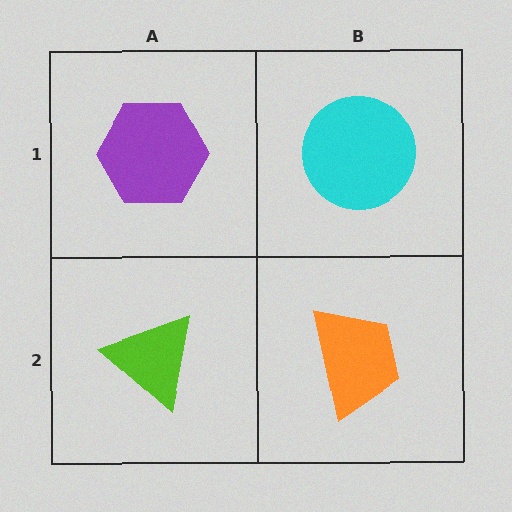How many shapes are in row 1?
2 shapes.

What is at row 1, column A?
A purple hexagon.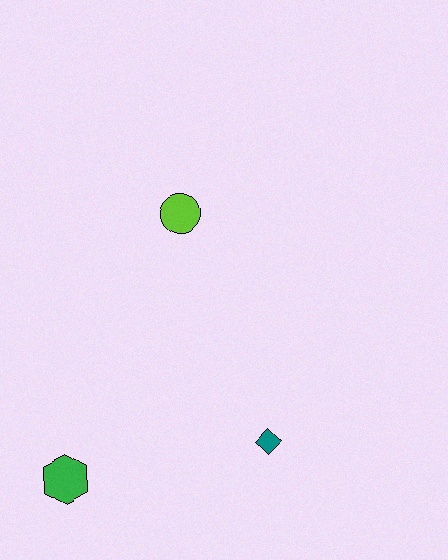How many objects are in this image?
There are 3 objects.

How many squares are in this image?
There are no squares.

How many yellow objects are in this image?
There are no yellow objects.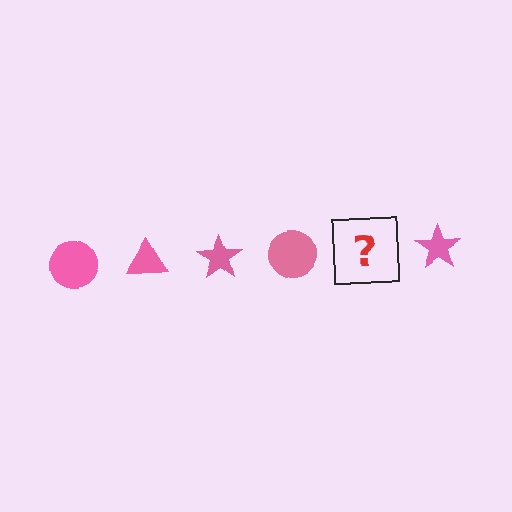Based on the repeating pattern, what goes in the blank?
The blank should be a pink triangle.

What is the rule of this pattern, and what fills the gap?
The rule is that the pattern cycles through circle, triangle, star shapes in pink. The gap should be filled with a pink triangle.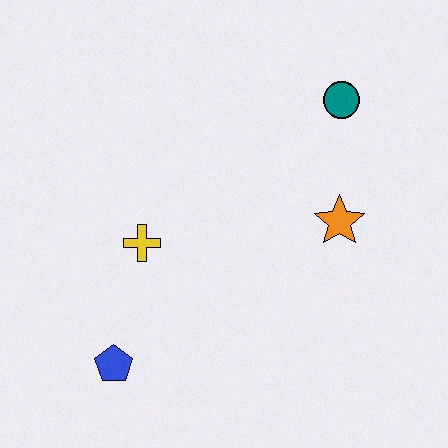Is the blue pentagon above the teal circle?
No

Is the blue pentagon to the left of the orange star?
Yes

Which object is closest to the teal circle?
The orange star is closest to the teal circle.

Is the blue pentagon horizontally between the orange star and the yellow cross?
No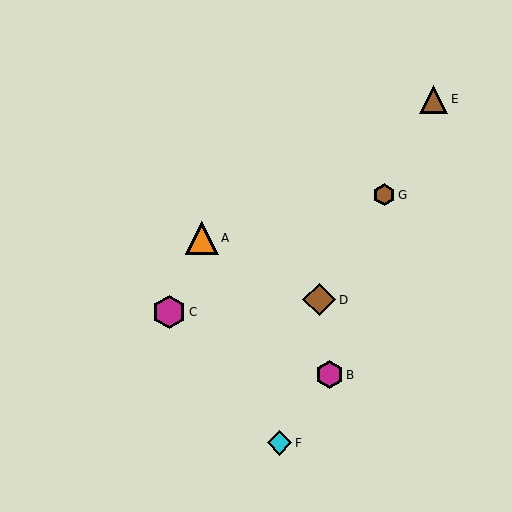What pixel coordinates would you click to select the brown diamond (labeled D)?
Click at (319, 300) to select the brown diamond D.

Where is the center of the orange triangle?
The center of the orange triangle is at (202, 238).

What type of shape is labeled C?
Shape C is a magenta hexagon.